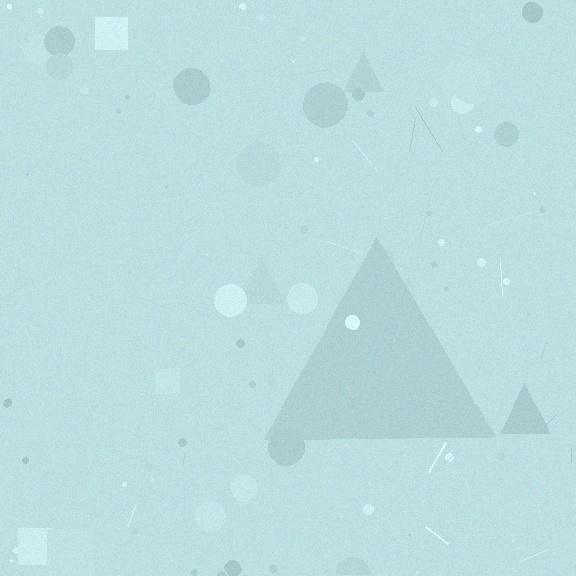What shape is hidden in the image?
A triangle is hidden in the image.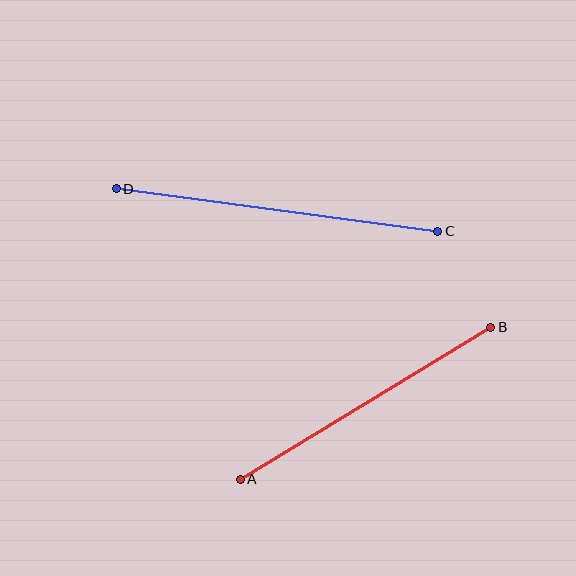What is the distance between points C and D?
The distance is approximately 324 pixels.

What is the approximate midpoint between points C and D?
The midpoint is at approximately (277, 210) pixels.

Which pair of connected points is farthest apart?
Points C and D are farthest apart.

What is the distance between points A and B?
The distance is approximately 293 pixels.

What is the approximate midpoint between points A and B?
The midpoint is at approximately (365, 403) pixels.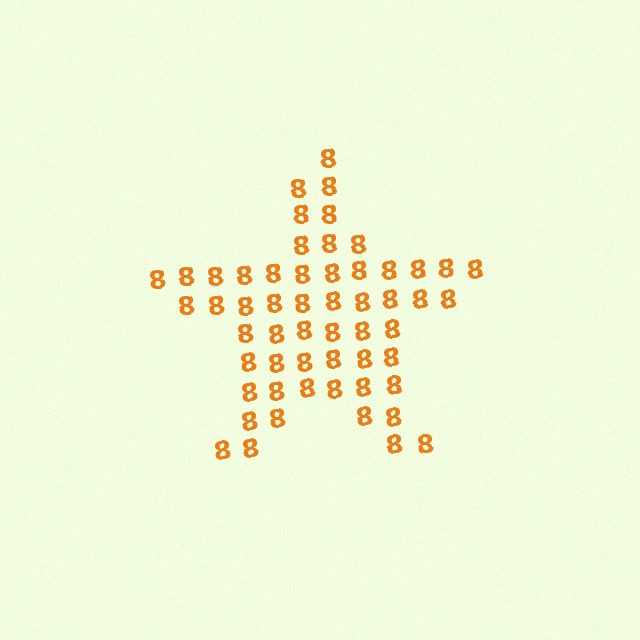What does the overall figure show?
The overall figure shows a star.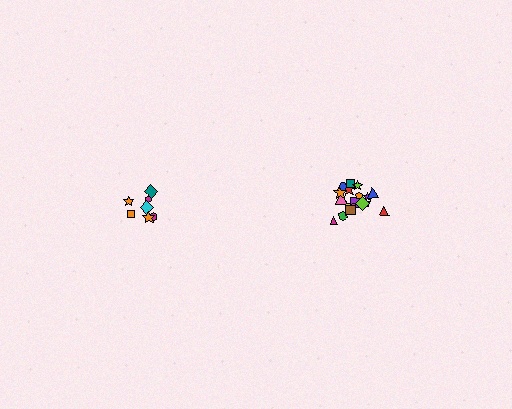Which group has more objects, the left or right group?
The right group.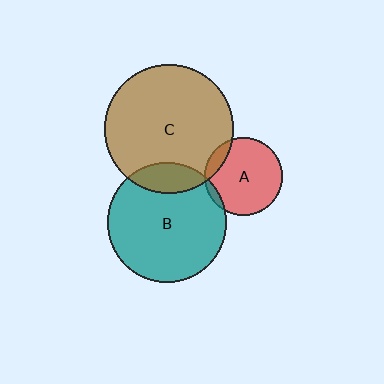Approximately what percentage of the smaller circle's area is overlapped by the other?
Approximately 10%.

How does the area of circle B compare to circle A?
Approximately 2.4 times.